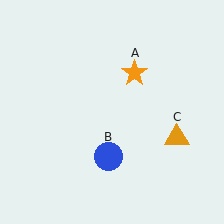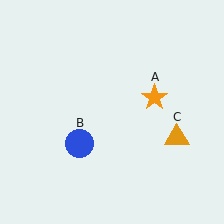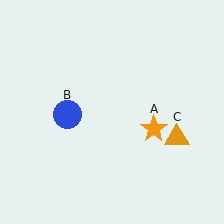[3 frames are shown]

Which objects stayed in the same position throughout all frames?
Orange triangle (object C) remained stationary.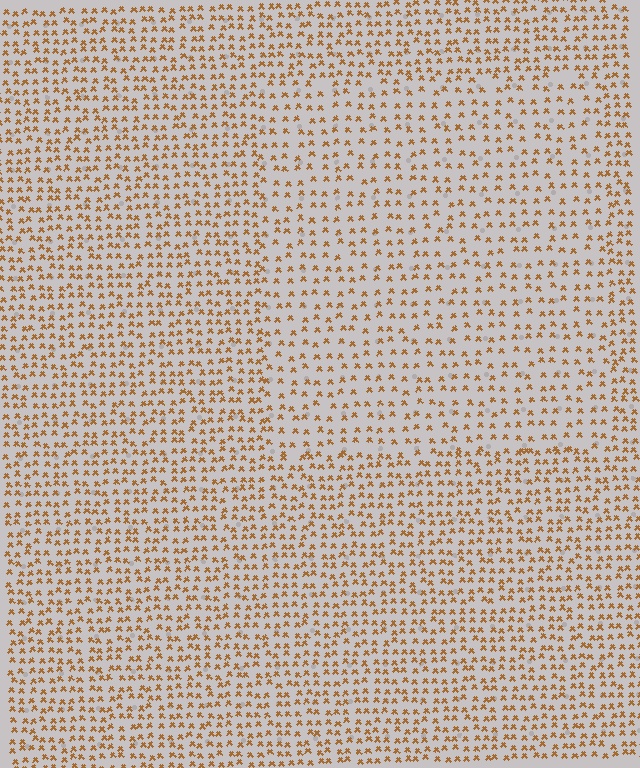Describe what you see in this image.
The image contains small brown elements arranged at two different densities. A rectangle-shaped region is visible where the elements are less densely packed than the surrounding area.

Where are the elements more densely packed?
The elements are more densely packed outside the rectangle boundary.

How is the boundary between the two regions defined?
The boundary is defined by a change in element density (approximately 1.6x ratio). All elements are the same color, size, and shape.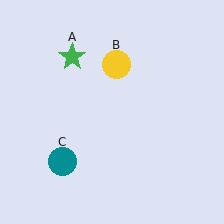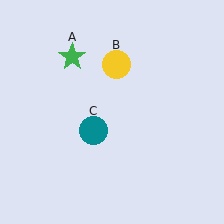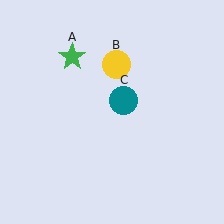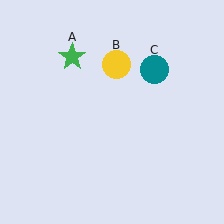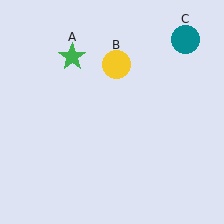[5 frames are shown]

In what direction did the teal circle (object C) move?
The teal circle (object C) moved up and to the right.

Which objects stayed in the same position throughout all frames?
Green star (object A) and yellow circle (object B) remained stationary.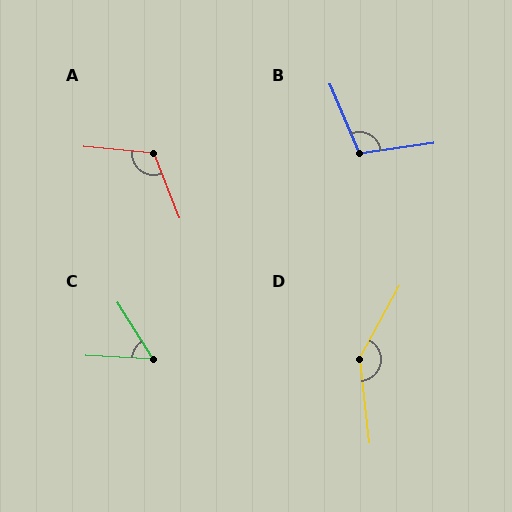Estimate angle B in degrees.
Approximately 105 degrees.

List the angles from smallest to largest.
C (54°), B (105°), A (117°), D (144°).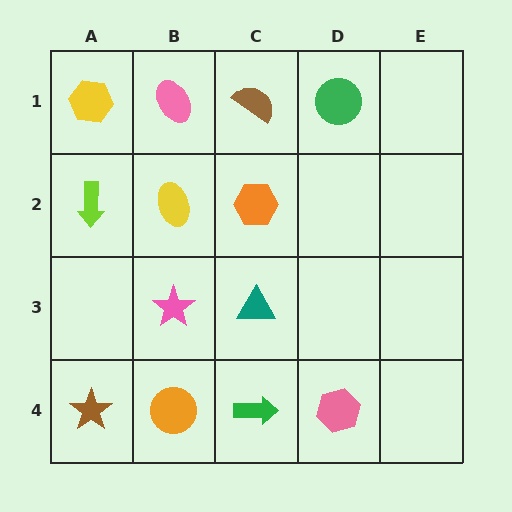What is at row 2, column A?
A lime arrow.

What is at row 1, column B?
A pink ellipse.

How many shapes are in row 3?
2 shapes.